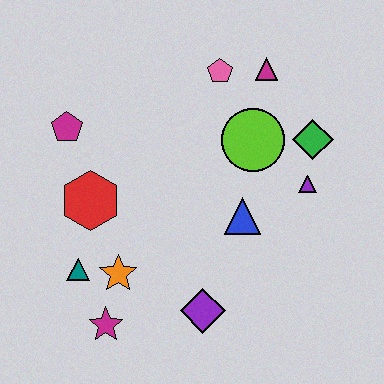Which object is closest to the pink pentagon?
The magenta triangle is closest to the pink pentagon.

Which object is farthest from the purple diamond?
The magenta triangle is farthest from the purple diamond.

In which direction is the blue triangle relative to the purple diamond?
The blue triangle is above the purple diamond.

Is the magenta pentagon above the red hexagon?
Yes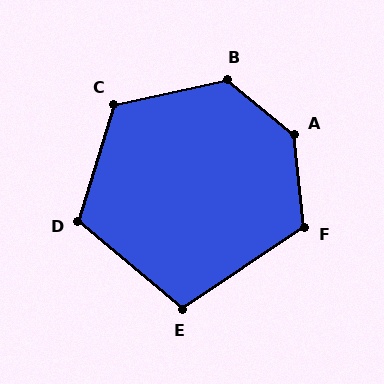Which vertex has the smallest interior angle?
E, at approximately 106 degrees.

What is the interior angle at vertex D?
Approximately 113 degrees (obtuse).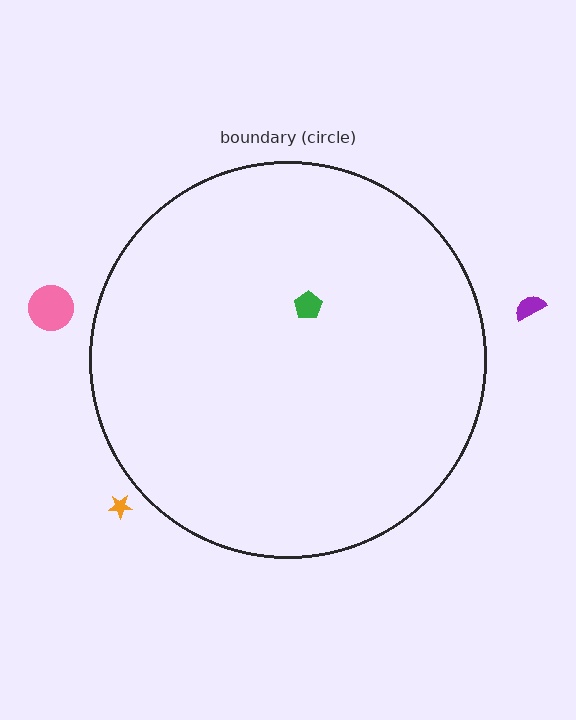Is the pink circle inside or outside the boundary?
Outside.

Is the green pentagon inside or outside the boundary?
Inside.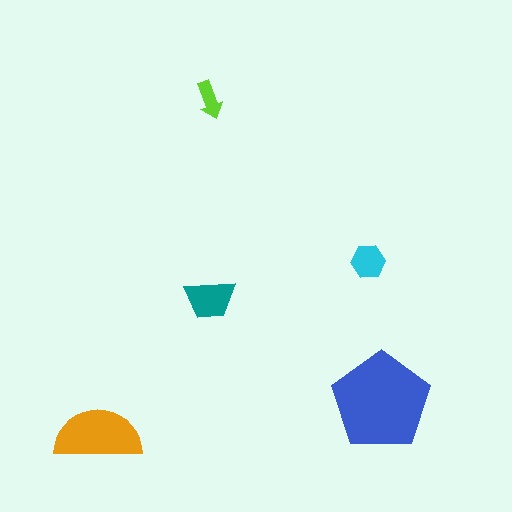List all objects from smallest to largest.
The lime arrow, the cyan hexagon, the teal trapezoid, the orange semicircle, the blue pentagon.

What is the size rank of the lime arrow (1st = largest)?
5th.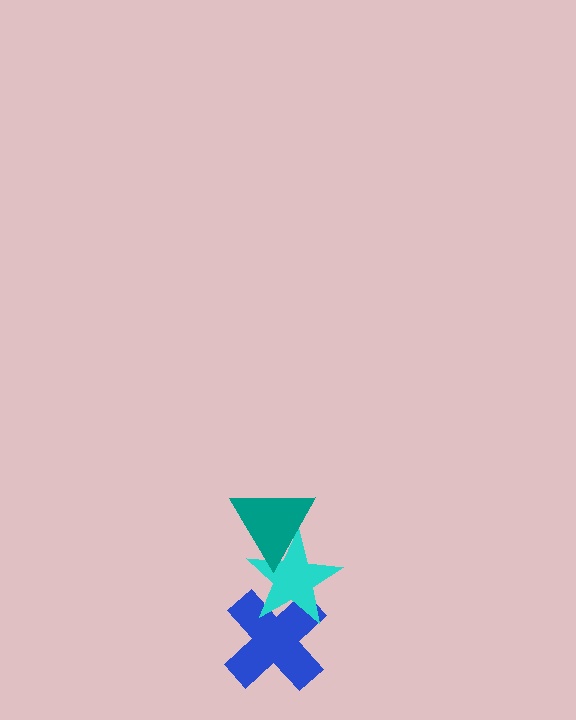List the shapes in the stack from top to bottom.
From top to bottom: the teal triangle, the cyan star, the blue cross.